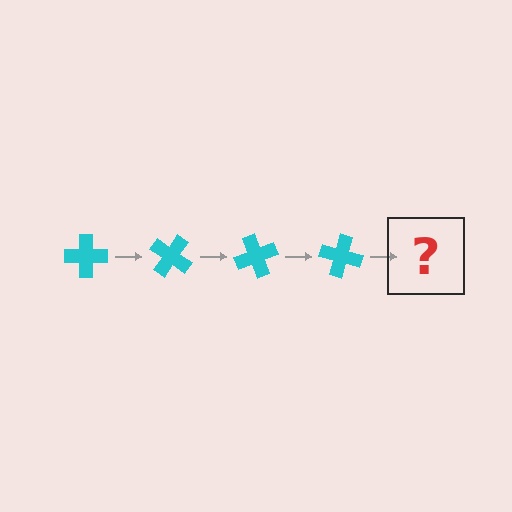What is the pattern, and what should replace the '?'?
The pattern is that the cross rotates 35 degrees each step. The '?' should be a cyan cross rotated 140 degrees.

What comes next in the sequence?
The next element should be a cyan cross rotated 140 degrees.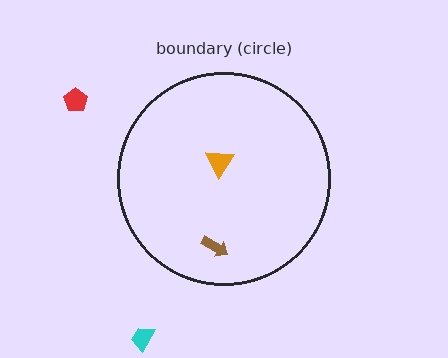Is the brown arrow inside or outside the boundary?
Inside.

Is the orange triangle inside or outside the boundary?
Inside.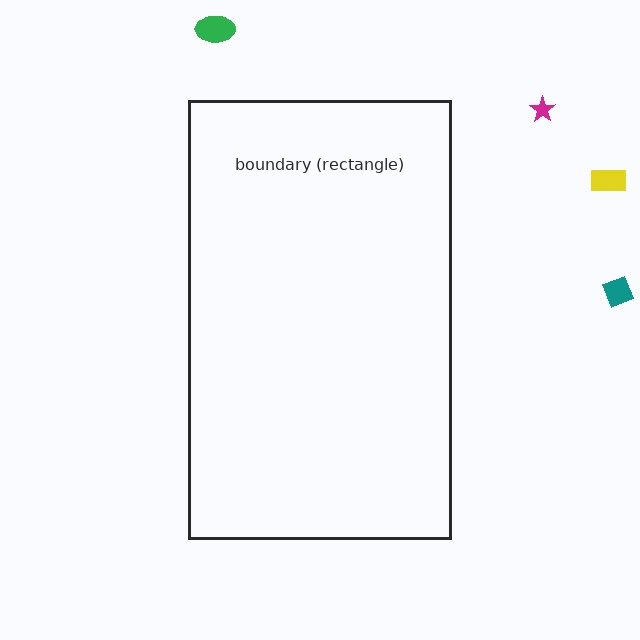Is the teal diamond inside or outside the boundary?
Outside.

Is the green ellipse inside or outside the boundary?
Outside.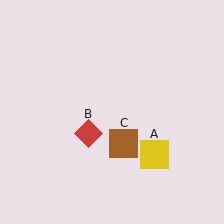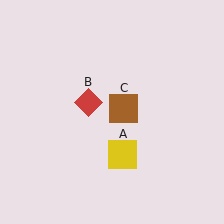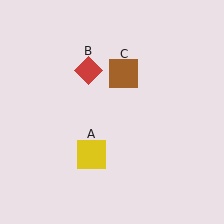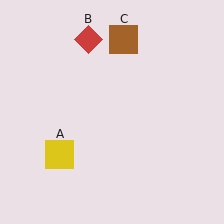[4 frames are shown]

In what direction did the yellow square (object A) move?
The yellow square (object A) moved left.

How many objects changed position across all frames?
3 objects changed position: yellow square (object A), red diamond (object B), brown square (object C).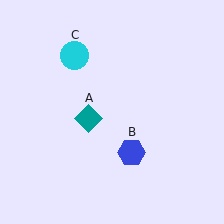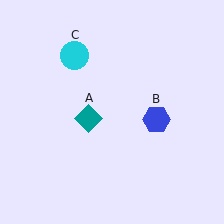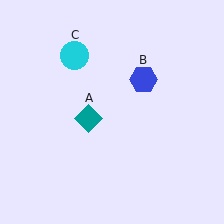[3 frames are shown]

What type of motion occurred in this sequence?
The blue hexagon (object B) rotated counterclockwise around the center of the scene.